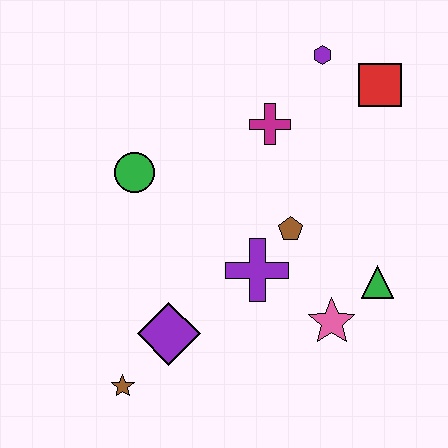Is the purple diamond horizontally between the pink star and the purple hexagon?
No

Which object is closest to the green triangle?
The pink star is closest to the green triangle.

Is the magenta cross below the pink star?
No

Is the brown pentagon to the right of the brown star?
Yes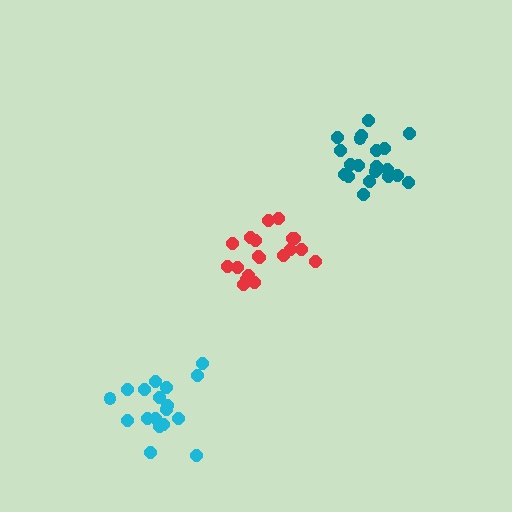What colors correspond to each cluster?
The clusters are colored: red, teal, cyan.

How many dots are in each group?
Group 1: 19 dots, Group 2: 21 dots, Group 3: 18 dots (58 total).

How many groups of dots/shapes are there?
There are 3 groups.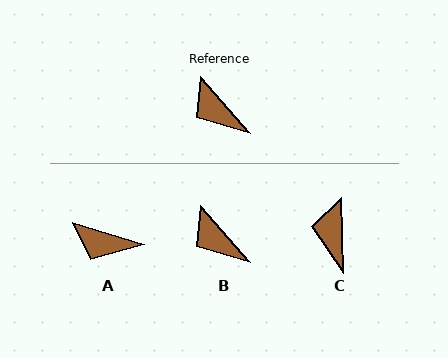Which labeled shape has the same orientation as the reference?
B.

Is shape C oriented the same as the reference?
No, it is off by about 40 degrees.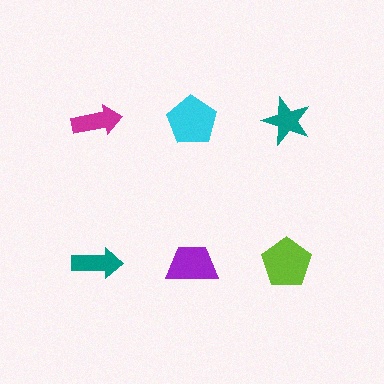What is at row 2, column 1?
A teal arrow.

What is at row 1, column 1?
A magenta arrow.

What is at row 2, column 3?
A lime pentagon.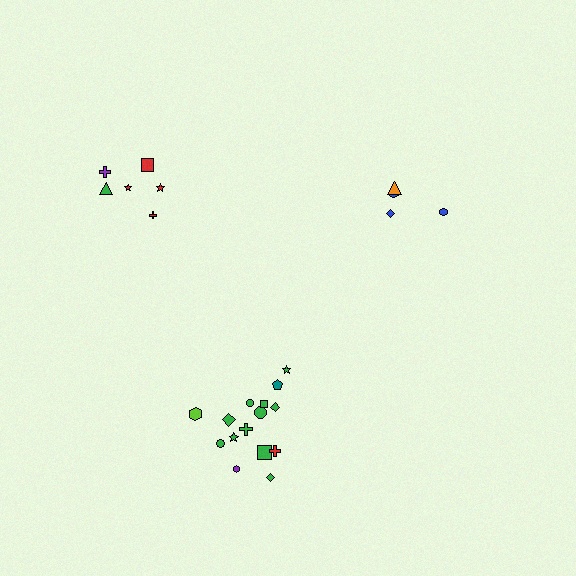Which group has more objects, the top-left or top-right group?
The top-left group.